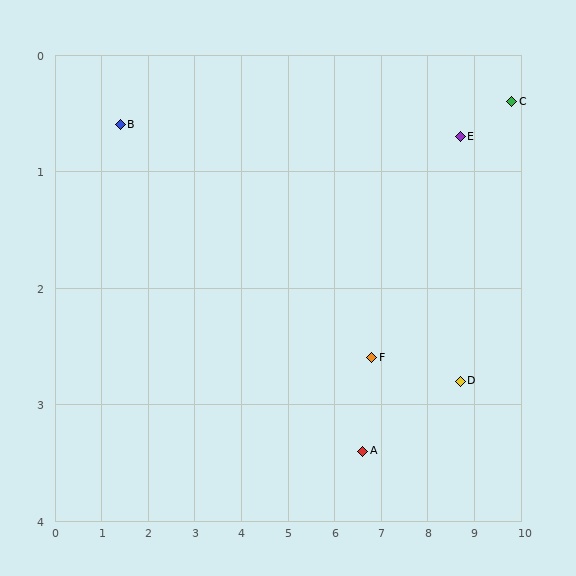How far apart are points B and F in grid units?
Points B and F are about 5.8 grid units apart.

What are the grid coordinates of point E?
Point E is at approximately (8.7, 0.7).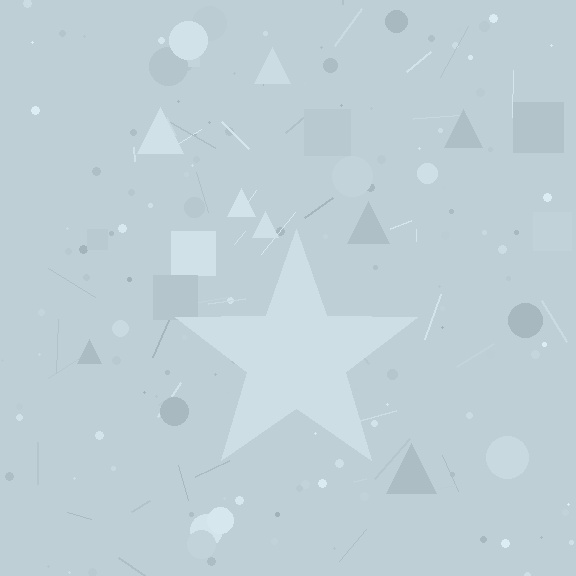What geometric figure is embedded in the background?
A star is embedded in the background.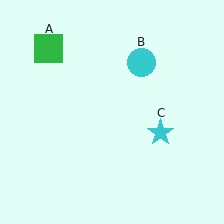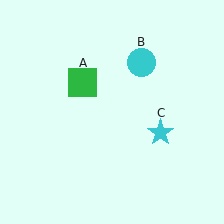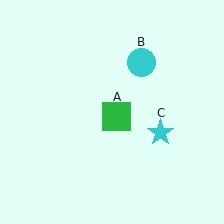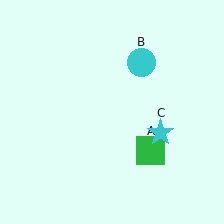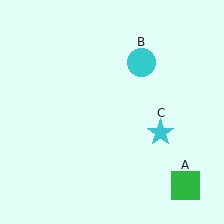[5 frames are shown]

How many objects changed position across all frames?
1 object changed position: green square (object A).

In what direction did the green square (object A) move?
The green square (object A) moved down and to the right.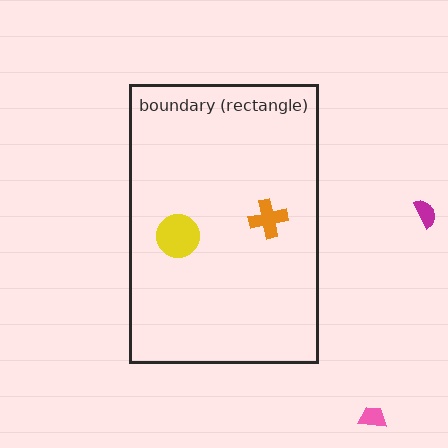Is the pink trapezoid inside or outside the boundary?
Outside.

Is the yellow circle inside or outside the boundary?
Inside.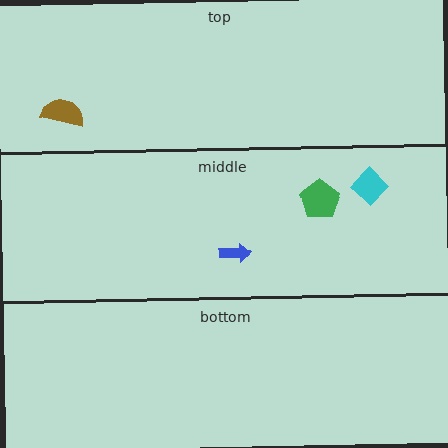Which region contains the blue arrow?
The middle region.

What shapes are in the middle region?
The blue arrow, the green pentagon, the cyan diamond.